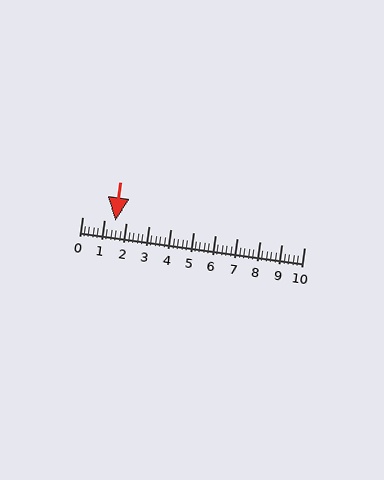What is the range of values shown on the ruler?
The ruler shows values from 0 to 10.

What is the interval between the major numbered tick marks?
The major tick marks are spaced 1 units apart.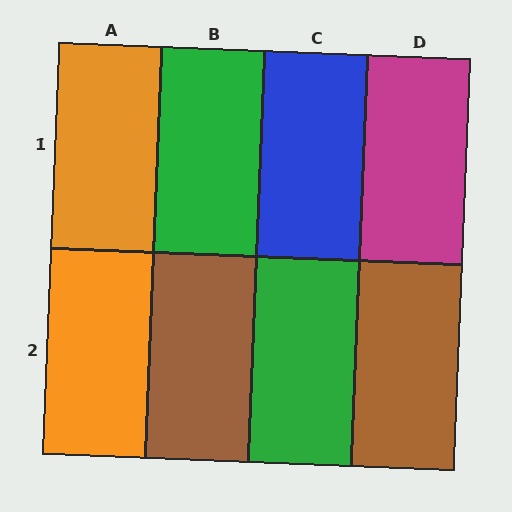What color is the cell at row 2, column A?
Orange.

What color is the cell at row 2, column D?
Brown.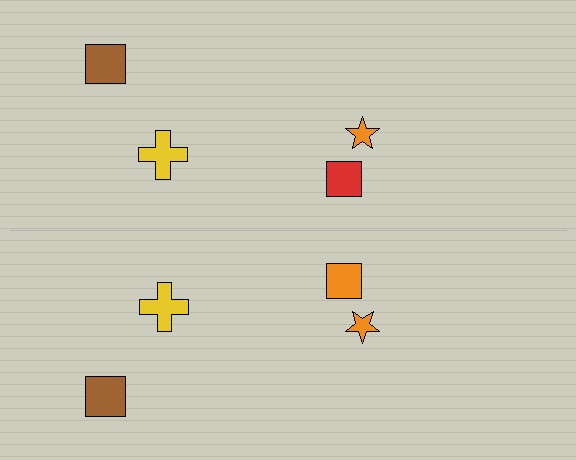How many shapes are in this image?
There are 8 shapes in this image.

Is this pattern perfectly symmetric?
No, the pattern is not perfectly symmetric. The orange square on the bottom side breaks the symmetry — its mirror counterpart is red.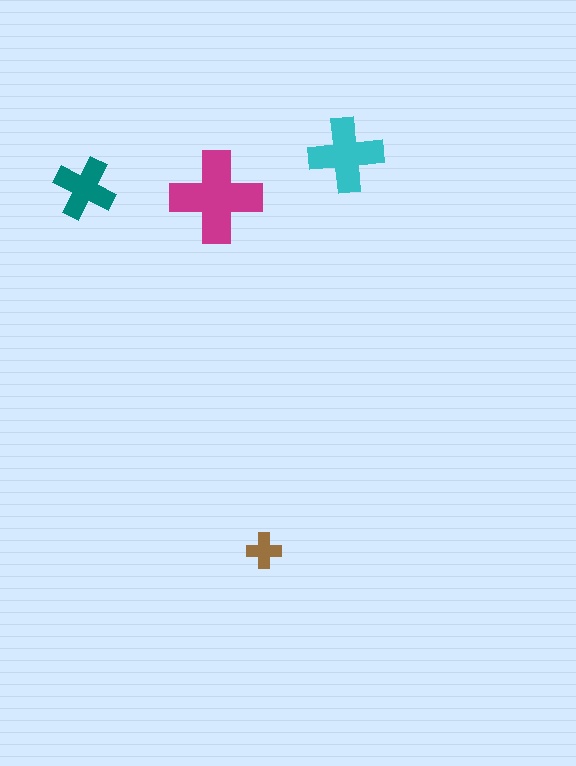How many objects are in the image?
There are 4 objects in the image.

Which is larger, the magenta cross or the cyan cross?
The magenta one.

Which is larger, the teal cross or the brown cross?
The teal one.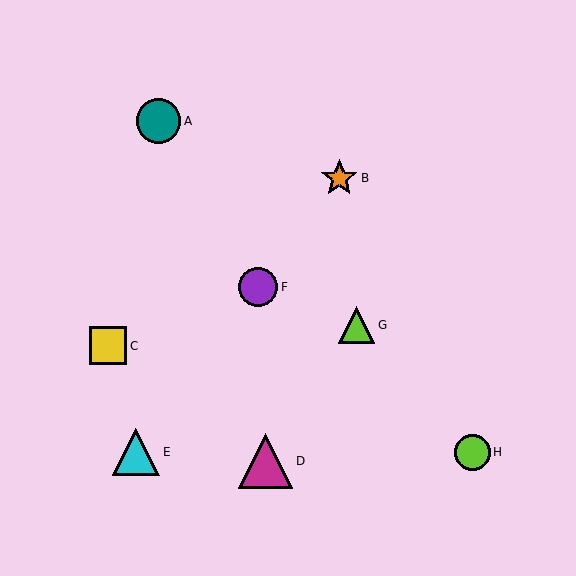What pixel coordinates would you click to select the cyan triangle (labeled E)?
Click at (136, 452) to select the cyan triangle E.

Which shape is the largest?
The magenta triangle (labeled D) is the largest.